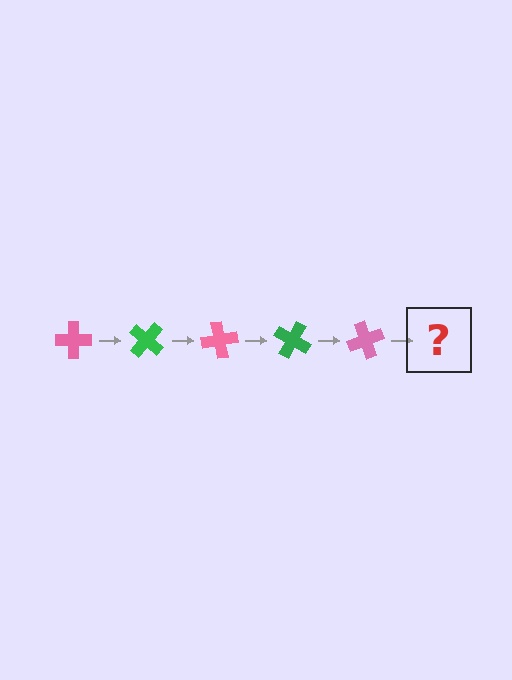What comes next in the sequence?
The next element should be a green cross, rotated 200 degrees from the start.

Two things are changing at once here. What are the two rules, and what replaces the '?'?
The two rules are that it rotates 40 degrees each step and the color cycles through pink and green. The '?' should be a green cross, rotated 200 degrees from the start.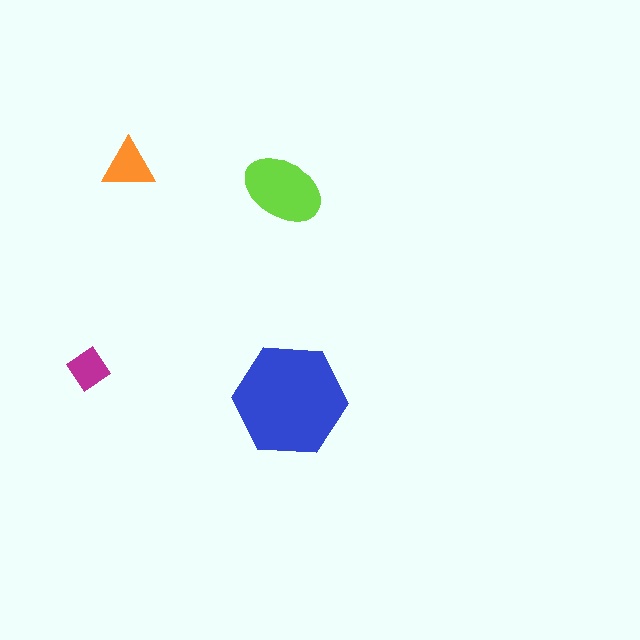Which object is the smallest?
The magenta diamond.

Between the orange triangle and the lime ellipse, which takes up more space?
The lime ellipse.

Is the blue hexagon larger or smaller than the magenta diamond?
Larger.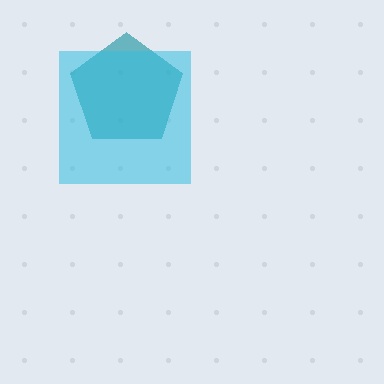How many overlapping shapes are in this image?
There are 2 overlapping shapes in the image.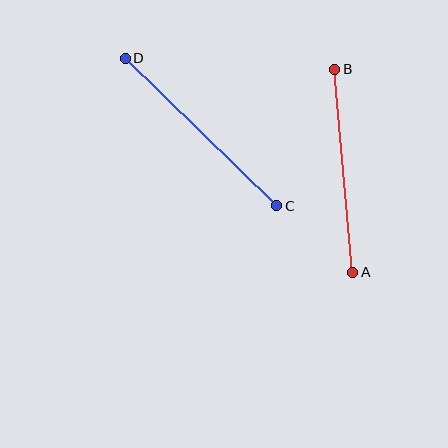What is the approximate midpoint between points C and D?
The midpoint is at approximately (201, 132) pixels.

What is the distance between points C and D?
The distance is approximately 212 pixels.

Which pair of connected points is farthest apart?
Points C and D are farthest apart.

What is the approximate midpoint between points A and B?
The midpoint is at approximately (344, 171) pixels.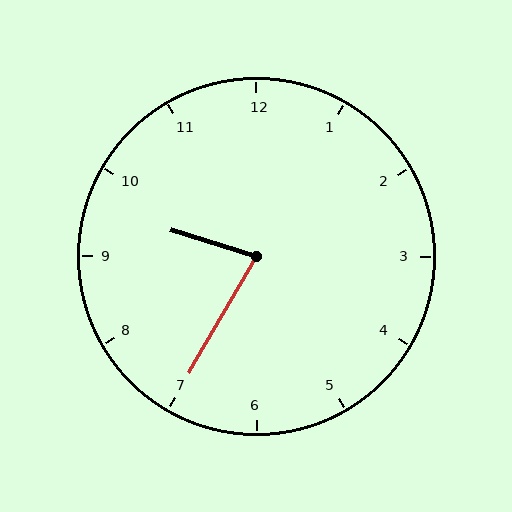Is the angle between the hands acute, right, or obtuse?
It is acute.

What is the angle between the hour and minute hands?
Approximately 78 degrees.